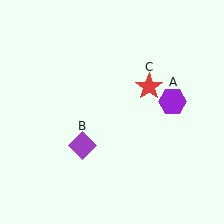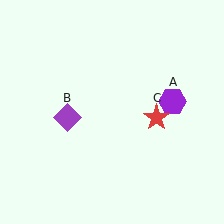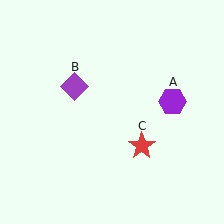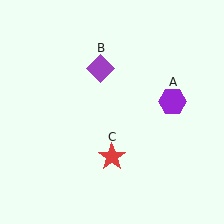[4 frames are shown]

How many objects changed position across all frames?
2 objects changed position: purple diamond (object B), red star (object C).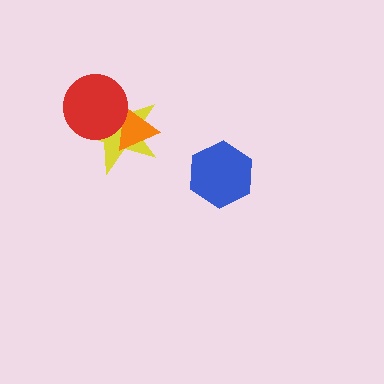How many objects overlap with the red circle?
2 objects overlap with the red circle.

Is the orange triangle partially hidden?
Yes, it is partially covered by another shape.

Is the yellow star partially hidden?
Yes, it is partially covered by another shape.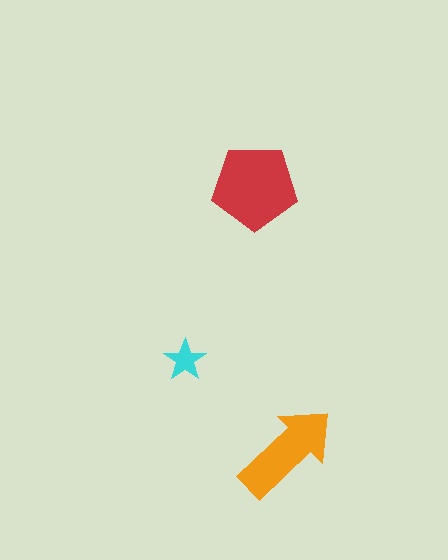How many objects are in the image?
There are 3 objects in the image.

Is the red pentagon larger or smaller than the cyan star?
Larger.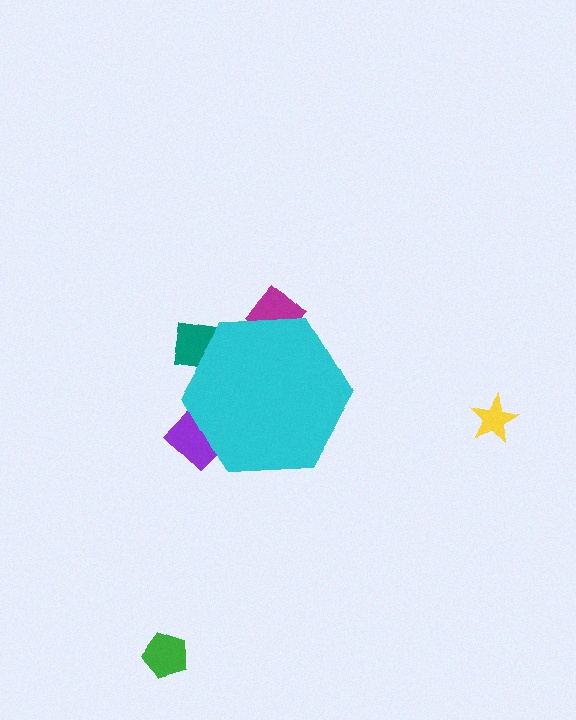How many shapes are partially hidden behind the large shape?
3 shapes are partially hidden.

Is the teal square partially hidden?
Yes, the teal square is partially hidden behind the cyan hexagon.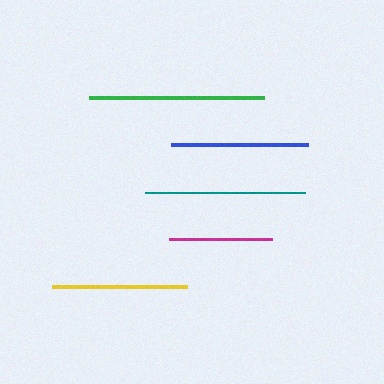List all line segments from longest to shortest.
From longest to shortest: green, teal, blue, yellow, magenta.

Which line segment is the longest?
The green line is the longest at approximately 175 pixels.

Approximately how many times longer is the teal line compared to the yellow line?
The teal line is approximately 1.2 times the length of the yellow line.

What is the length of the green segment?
The green segment is approximately 175 pixels long.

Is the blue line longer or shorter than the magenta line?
The blue line is longer than the magenta line.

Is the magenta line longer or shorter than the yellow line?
The yellow line is longer than the magenta line.